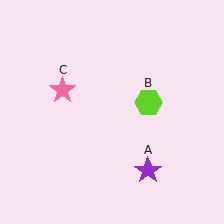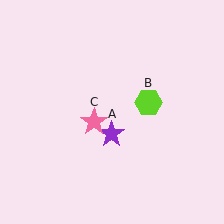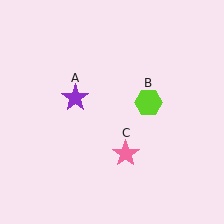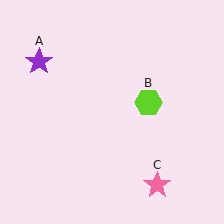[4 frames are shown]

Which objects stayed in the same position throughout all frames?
Lime hexagon (object B) remained stationary.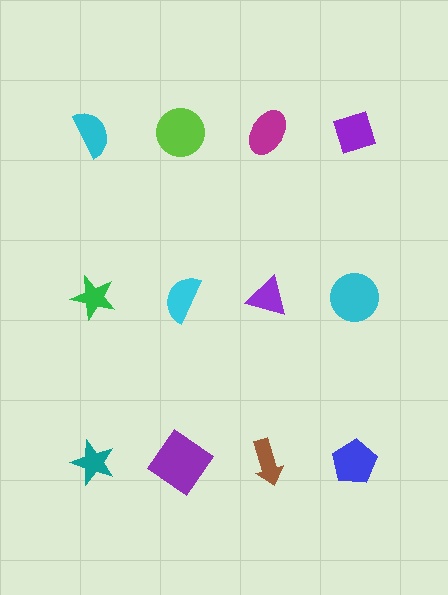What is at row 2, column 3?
A purple triangle.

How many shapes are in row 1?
4 shapes.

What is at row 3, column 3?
A brown arrow.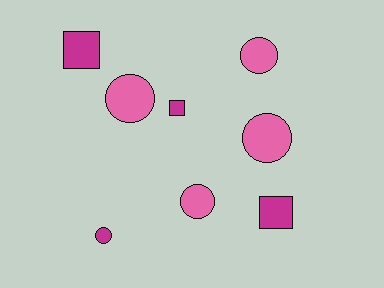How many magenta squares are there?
There are 3 magenta squares.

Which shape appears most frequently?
Circle, with 5 objects.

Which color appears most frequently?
Pink, with 4 objects.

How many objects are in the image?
There are 8 objects.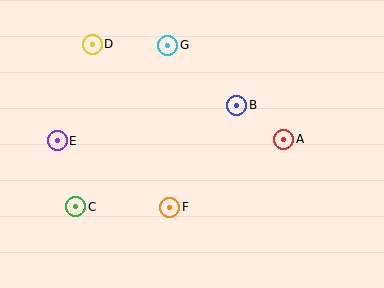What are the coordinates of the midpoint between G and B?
The midpoint between G and B is at (202, 75).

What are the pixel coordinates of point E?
Point E is at (57, 141).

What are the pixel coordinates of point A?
Point A is at (284, 139).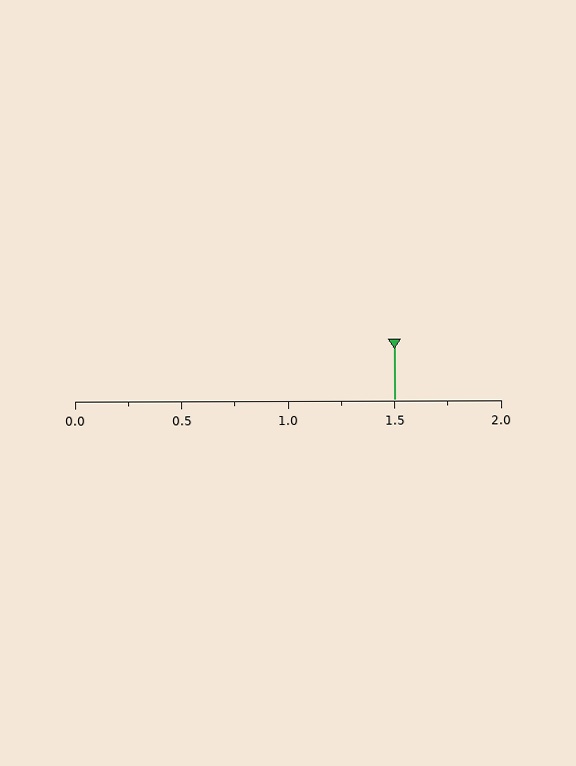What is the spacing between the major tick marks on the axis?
The major ticks are spaced 0.5 apart.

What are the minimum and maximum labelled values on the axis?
The axis runs from 0.0 to 2.0.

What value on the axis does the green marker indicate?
The marker indicates approximately 1.5.